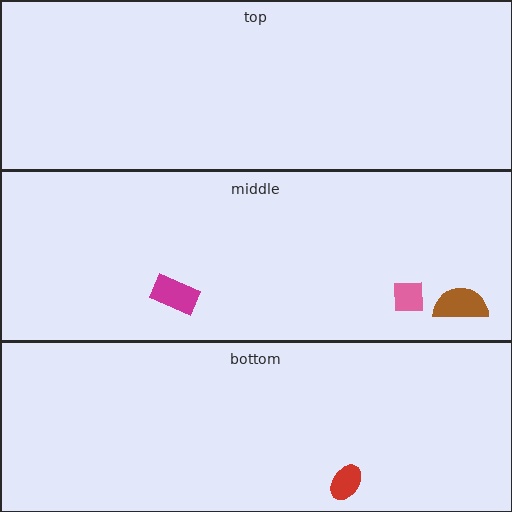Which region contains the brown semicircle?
The middle region.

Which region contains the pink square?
The middle region.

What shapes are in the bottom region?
The red ellipse.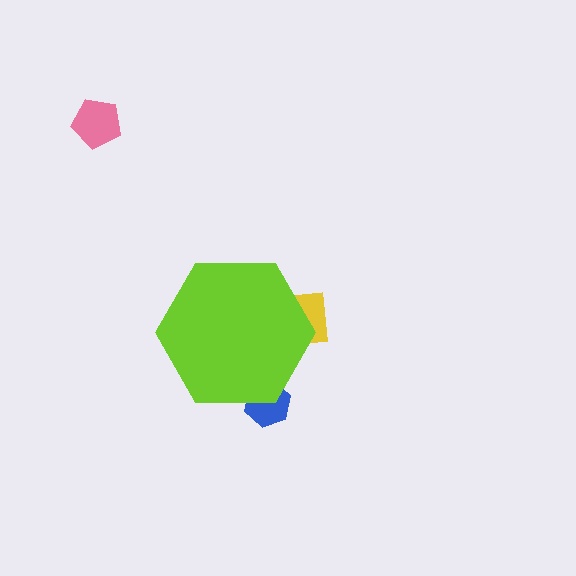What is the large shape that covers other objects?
A lime hexagon.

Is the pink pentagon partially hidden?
No, the pink pentagon is fully visible.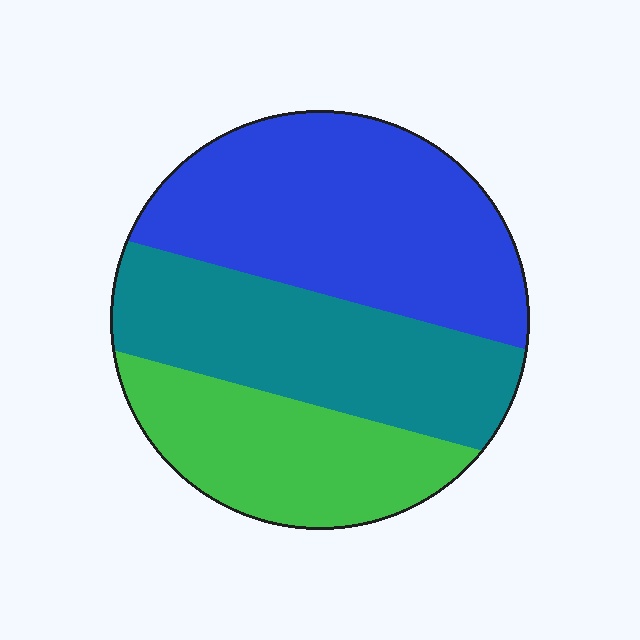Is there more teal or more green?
Teal.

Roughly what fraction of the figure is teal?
Teal takes up about one third (1/3) of the figure.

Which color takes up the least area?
Green, at roughly 25%.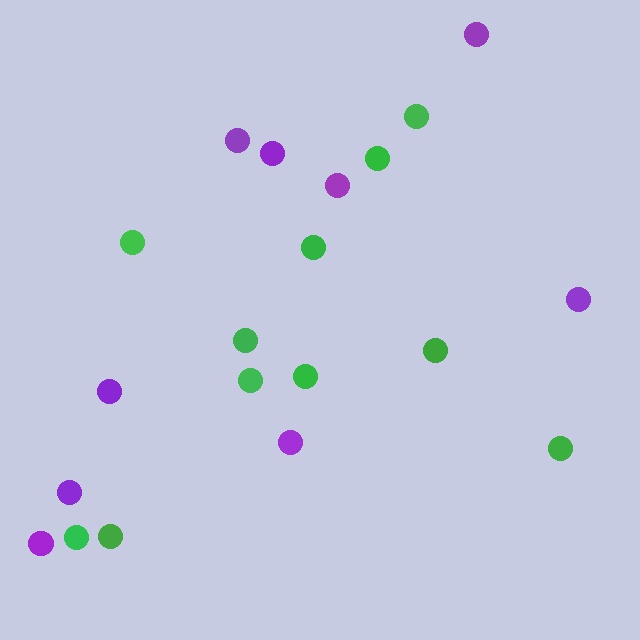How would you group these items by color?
There are 2 groups: one group of purple circles (9) and one group of green circles (11).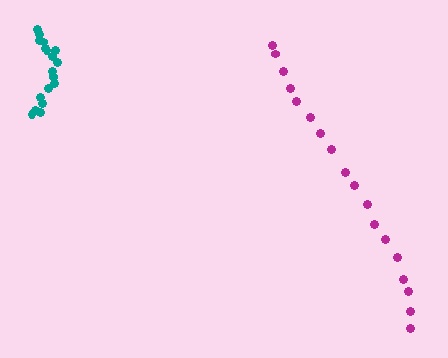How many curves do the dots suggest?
There are 2 distinct paths.